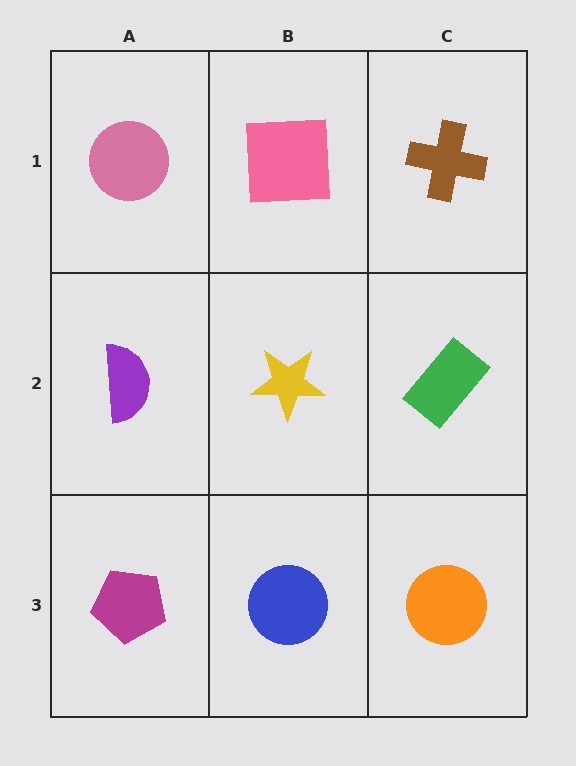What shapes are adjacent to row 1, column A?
A purple semicircle (row 2, column A), a pink square (row 1, column B).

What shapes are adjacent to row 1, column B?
A yellow star (row 2, column B), a pink circle (row 1, column A), a brown cross (row 1, column C).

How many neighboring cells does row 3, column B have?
3.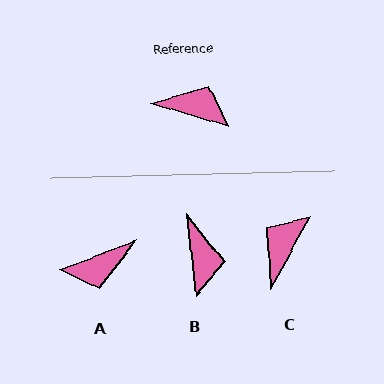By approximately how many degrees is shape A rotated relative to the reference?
Approximately 142 degrees clockwise.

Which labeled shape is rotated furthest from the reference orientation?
A, about 142 degrees away.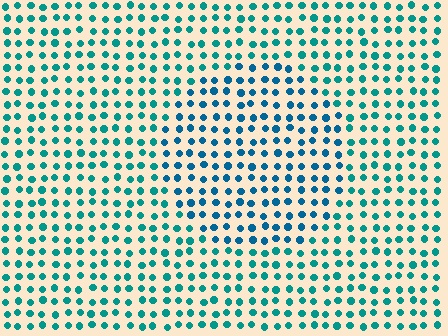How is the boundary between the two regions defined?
The boundary is defined purely by a slight shift in hue (about 25 degrees). Spacing, size, and orientation are identical on both sides.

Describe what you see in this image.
The image is filled with small teal elements in a uniform arrangement. A circle-shaped region is visible where the elements are tinted to a slightly different hue, forming a subtle color boundary.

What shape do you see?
I see a circle.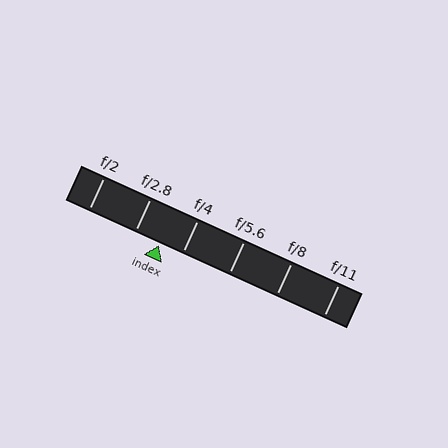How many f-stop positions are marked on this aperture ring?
There are 6 f-stop positions marked.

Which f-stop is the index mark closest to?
The index mark is closest to f/4.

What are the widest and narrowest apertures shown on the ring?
The widest aperture shown is f/2 and the narrowest is f/11.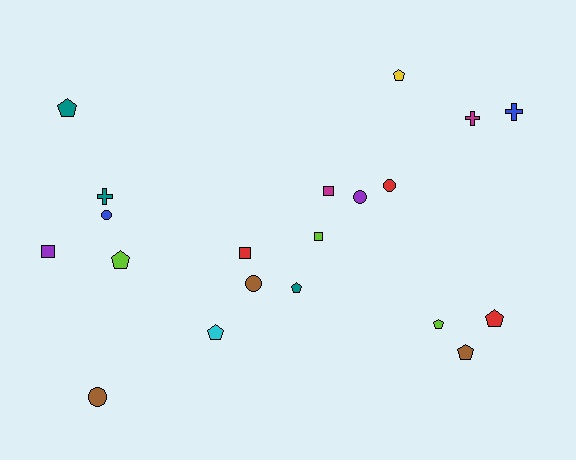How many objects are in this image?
There are 20 objects.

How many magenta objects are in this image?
There are 2 magenta objects.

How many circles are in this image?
There are 5 circles.